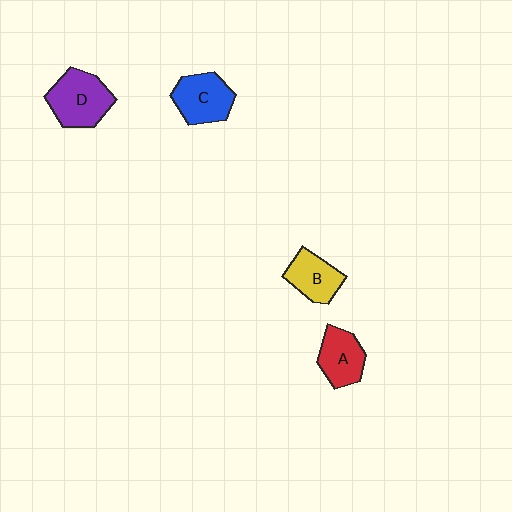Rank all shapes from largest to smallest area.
From largest to smallest: D (purple), C (blue), A (red), B (yellow).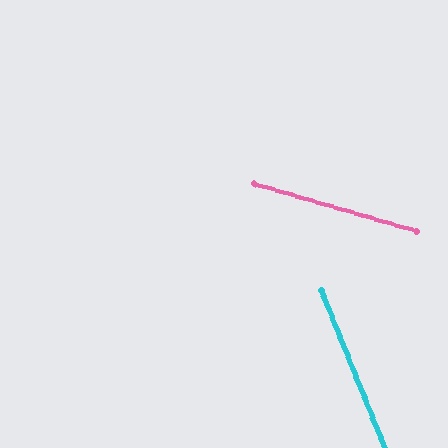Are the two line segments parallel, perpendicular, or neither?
Neither parallel nor perpendicular — they differ by about 52°.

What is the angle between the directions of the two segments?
Approximately 52 degrees.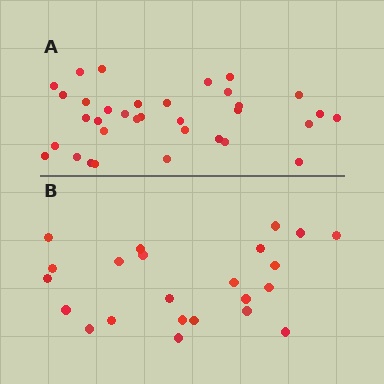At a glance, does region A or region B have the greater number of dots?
Region A (the top region) has more dots.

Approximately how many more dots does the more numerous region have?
Region A has roughly 12 or so more dots than region B.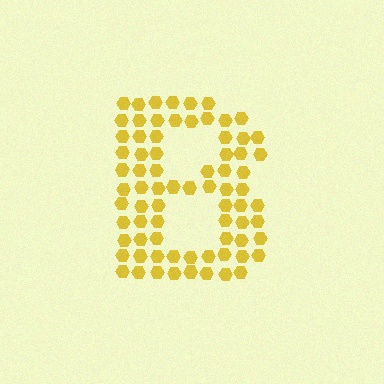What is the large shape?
The large shape is the letter B.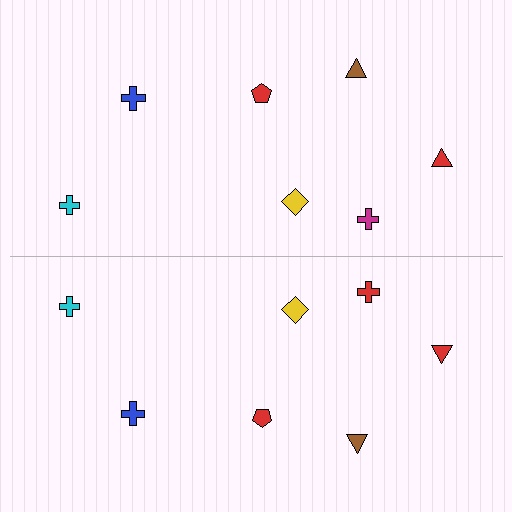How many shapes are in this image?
There are 14 shapes in this image.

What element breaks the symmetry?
The red cross on the bottom side breaks the symmetry — its mirror counterpart is magenta.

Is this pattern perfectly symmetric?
No, the pattern is not perfectly symmetric. The red cross on the bottom side breaks the symmetry — its mirror counterpart is magenta.